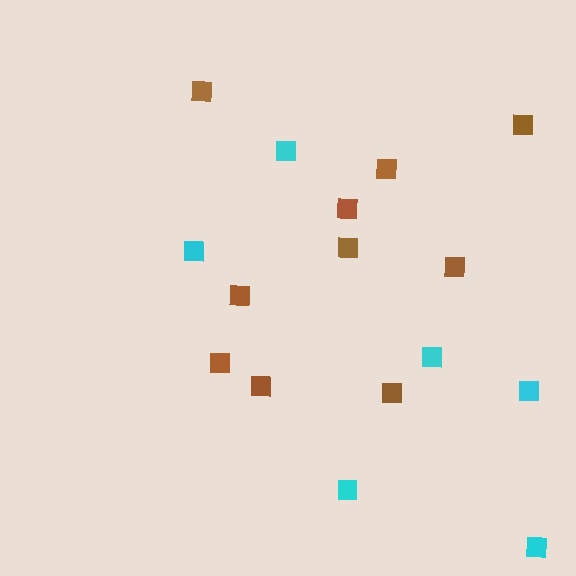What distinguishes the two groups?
There are 2 groups: one group of cyan squares (6) and one group of brown squares (10).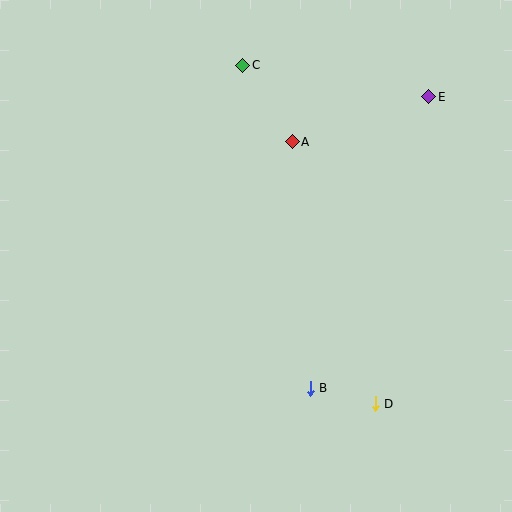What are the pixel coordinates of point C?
Point C is at (243, 65).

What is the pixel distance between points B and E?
The distance between B and E is 315 pixels.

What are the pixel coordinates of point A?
Point A is at (292, 142).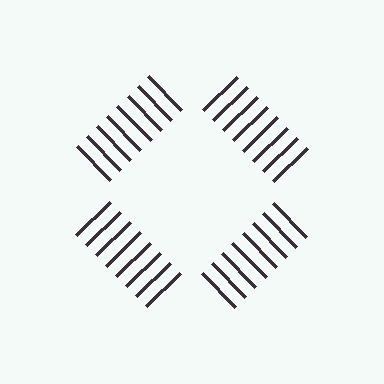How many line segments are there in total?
32 — 8 along each of the 4 edges.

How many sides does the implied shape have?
4 sides — the line-ends trace a square.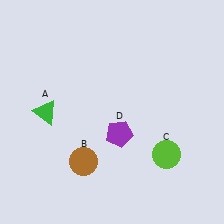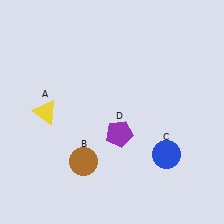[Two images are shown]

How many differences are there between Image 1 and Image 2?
There are 2 differences between the two images.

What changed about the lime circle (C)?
In Image 1, C is lime. In Image 2, it changed to blue.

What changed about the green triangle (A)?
In Image 1, A is green. In Image 2, it changed to yellow.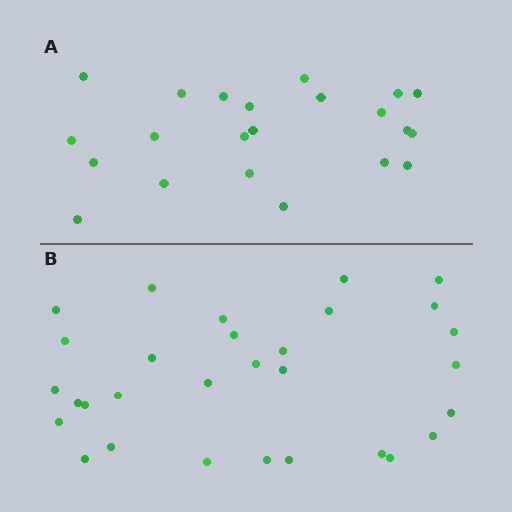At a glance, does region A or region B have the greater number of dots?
Region B (the bottom region) has more dots.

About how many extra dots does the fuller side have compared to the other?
Region B has roughly 8 or so more dots than region A.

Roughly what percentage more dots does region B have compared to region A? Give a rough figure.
About 35% more.